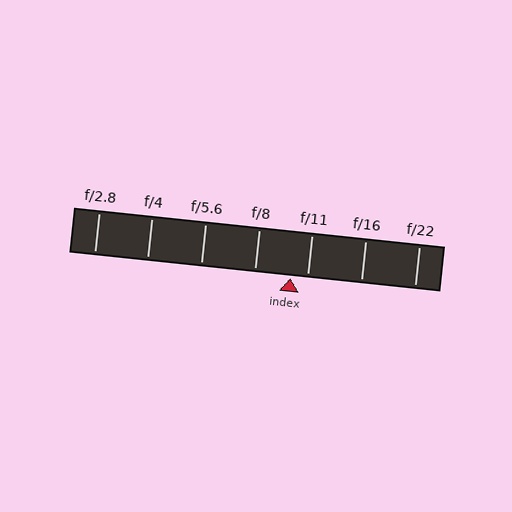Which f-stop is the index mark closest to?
The index mark is closest to f/11.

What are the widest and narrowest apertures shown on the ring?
The widest aperture shown is f/2.8 and the narrowest is f/22.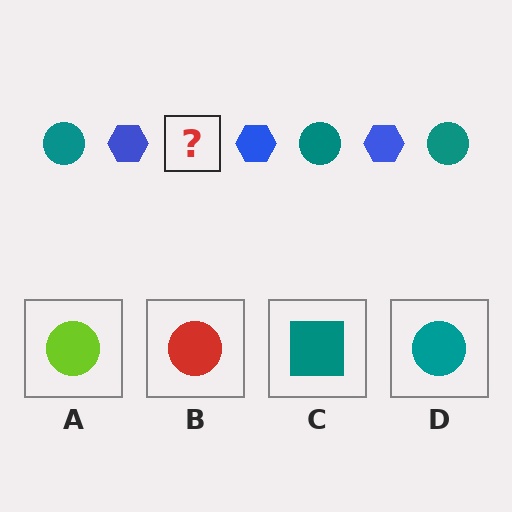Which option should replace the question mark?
Option D.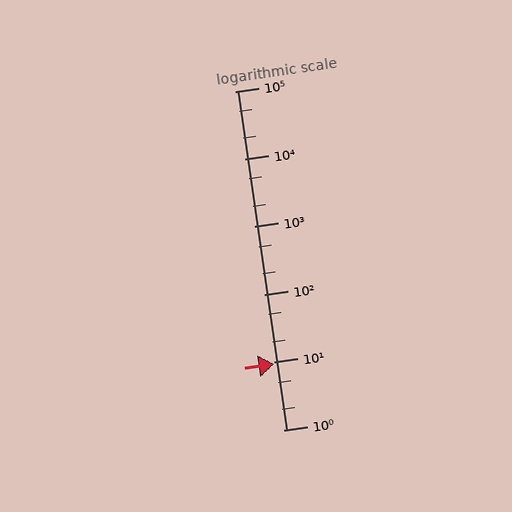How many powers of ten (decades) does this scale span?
The scale spans 5 decades, from 1 to 100000.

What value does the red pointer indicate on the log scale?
The pointer indicates approximately 9.3.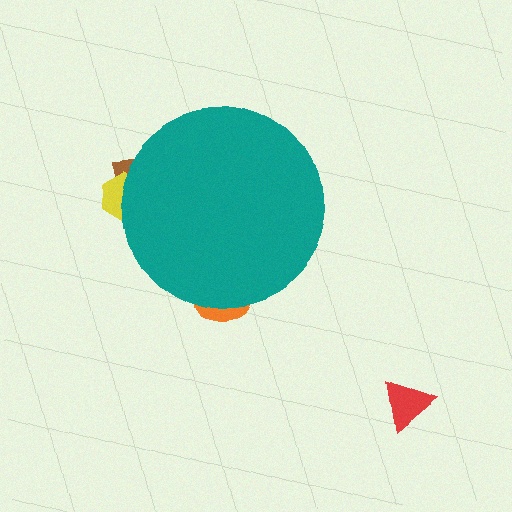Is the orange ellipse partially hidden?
Yes, the orange ellipse is partially hidden behind the teal circle.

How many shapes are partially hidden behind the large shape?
3 shapes are partially hidden.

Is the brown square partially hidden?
Yes, the brown square is partially hidden behind the teal circle.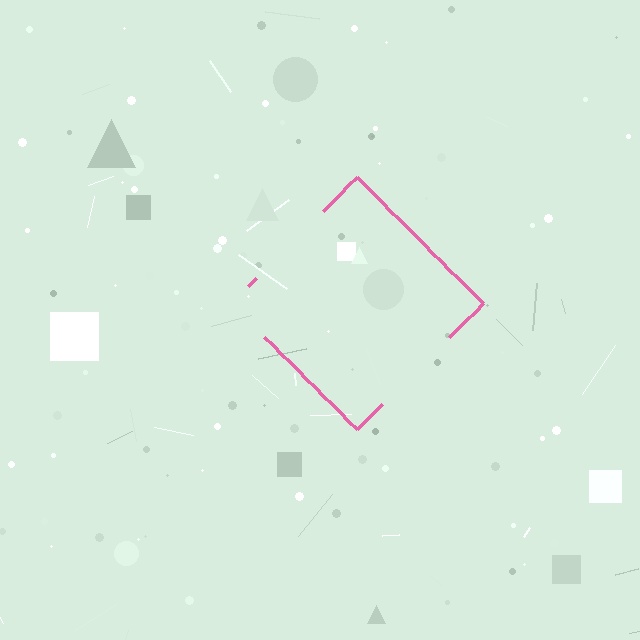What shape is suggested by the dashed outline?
The dashed outline suggests a diamond.